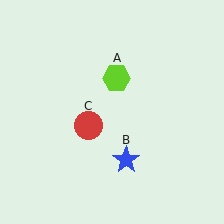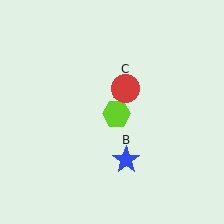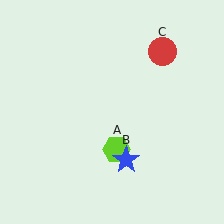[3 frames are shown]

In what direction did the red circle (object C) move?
The red circle (object C) moved up and to the right.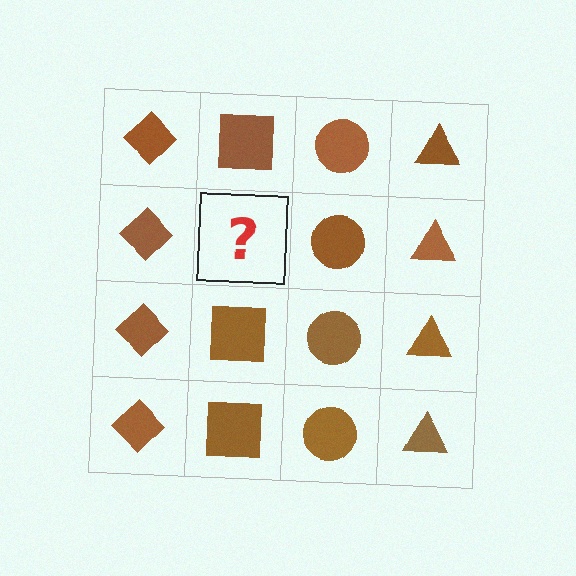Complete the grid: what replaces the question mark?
The question mark should be replaced with a brown square.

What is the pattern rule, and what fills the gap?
The rule is that each column has a consistent shape. The gap should be filled with a brown square.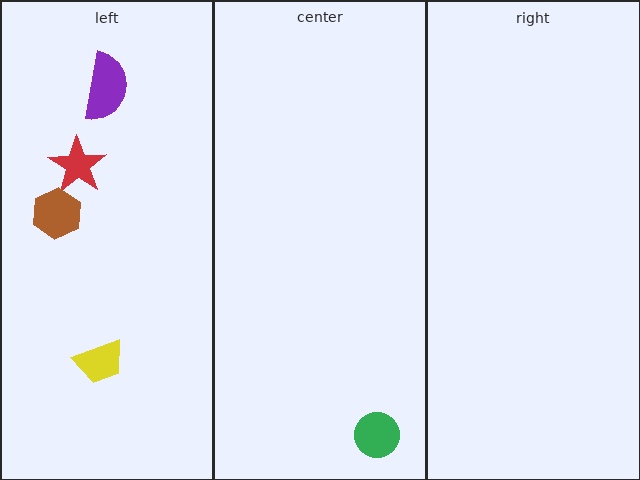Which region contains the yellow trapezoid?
The left region.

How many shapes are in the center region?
1.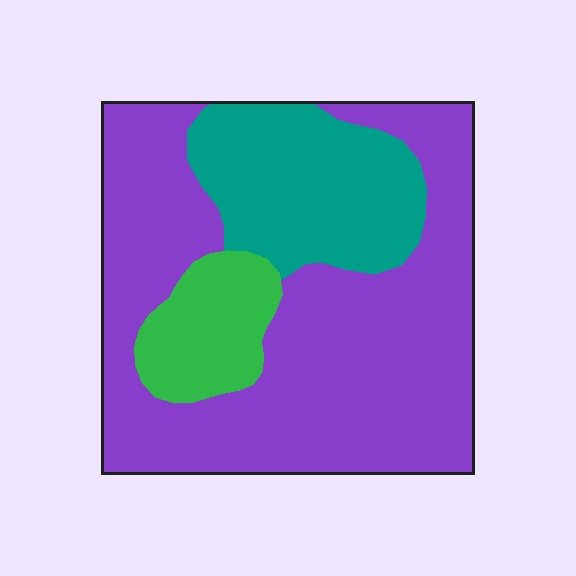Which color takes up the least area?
Green, at roughly 10%.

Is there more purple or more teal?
Purple.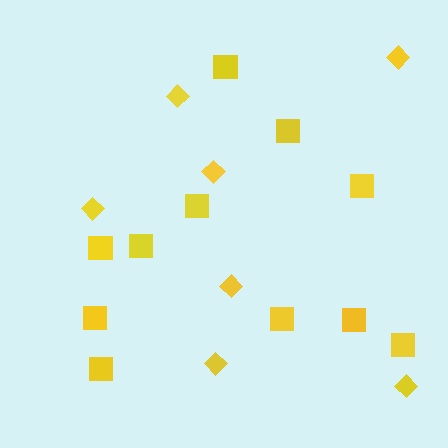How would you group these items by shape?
There are 2 groups: one group of diamonds (7) and one group of squares (11).